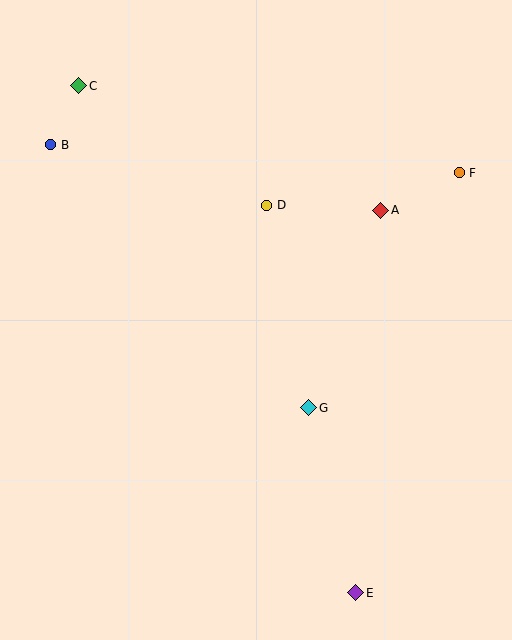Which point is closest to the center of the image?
Point G at (309, 408) is closest to the center.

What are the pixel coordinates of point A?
Point A is at (381, 210).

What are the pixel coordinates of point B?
Point B is at (51, 145).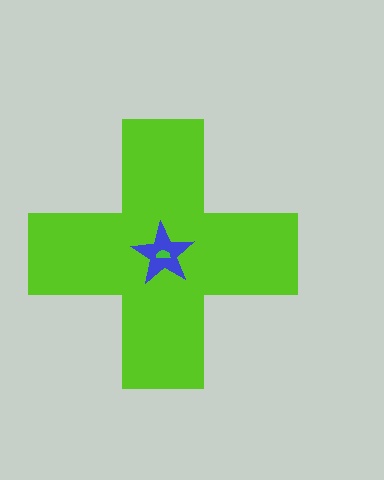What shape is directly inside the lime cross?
The blue star.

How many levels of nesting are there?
3.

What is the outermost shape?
The lime cross.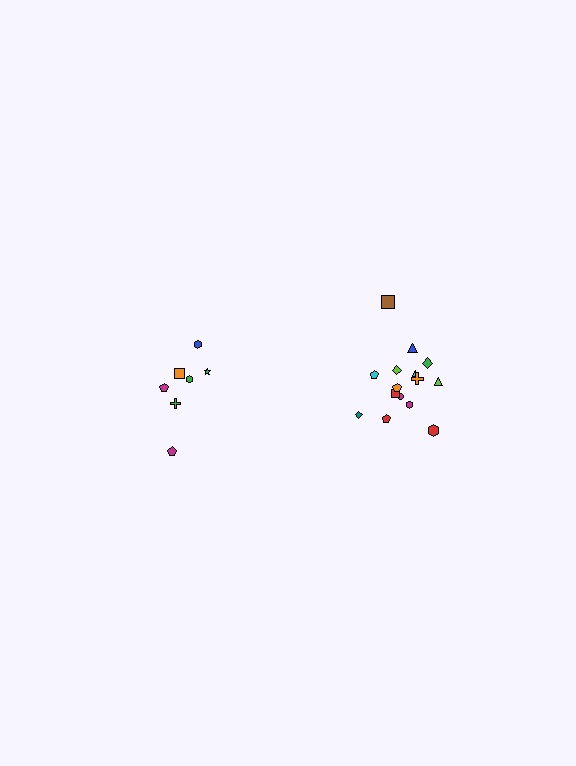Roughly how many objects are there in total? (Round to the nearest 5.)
Roughly 20 objects in total.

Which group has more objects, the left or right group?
The right group.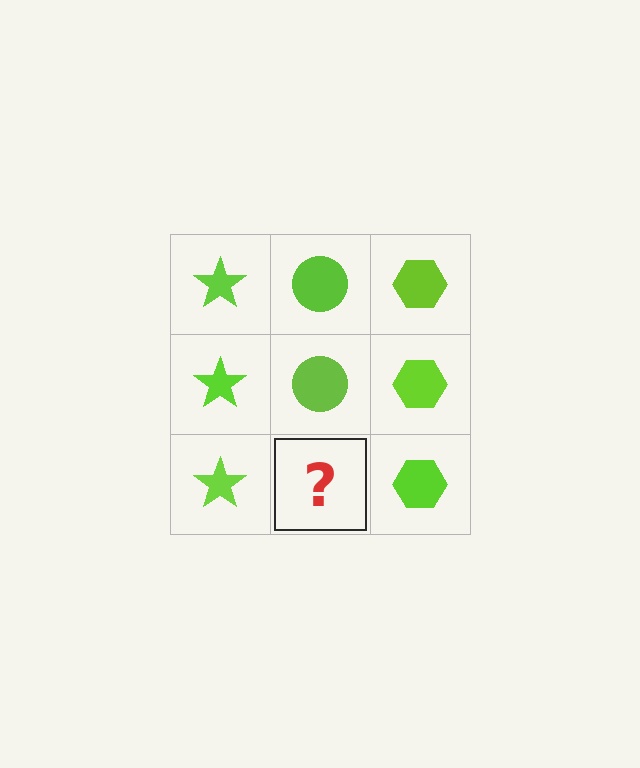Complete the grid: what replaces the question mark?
The question mark should be replaced with a lime circle.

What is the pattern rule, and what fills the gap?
The rule is that each column has a consistent shape. The gap should be filled with a lime circle.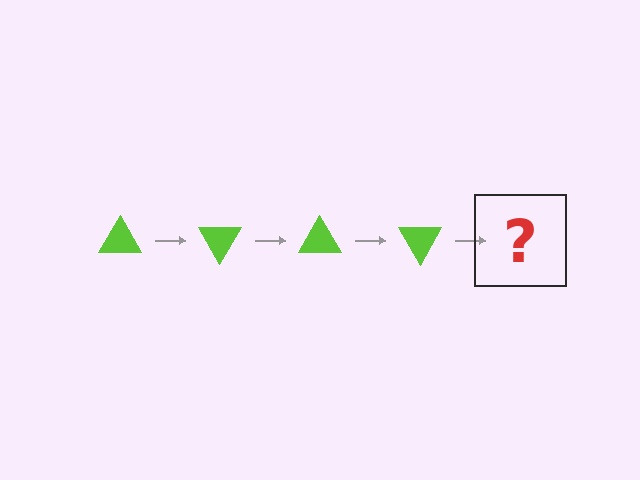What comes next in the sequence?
The next element should be a lime triangle rotated 240 degrees.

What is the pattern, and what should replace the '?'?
The pattern is that the triangle rotates 60 degrees each step. The '?' should be a lime triangle rotated 240 degrees.